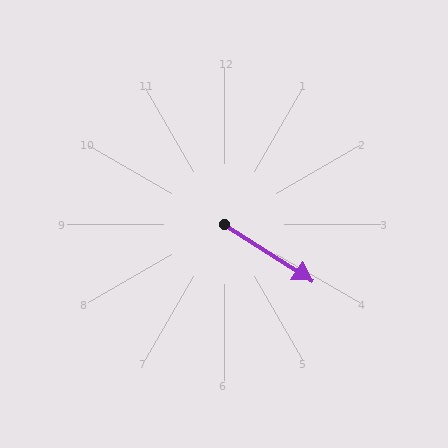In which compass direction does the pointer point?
Southeast.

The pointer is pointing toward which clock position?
Roughly 4 o'clock.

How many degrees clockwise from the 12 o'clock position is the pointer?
Approximately 123 degrees.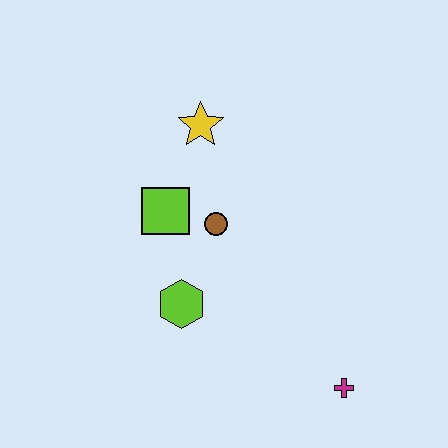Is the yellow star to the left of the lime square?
No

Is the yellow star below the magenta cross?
No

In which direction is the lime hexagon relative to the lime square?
The lime hexagon is below the lime square.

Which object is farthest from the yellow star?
The magenta cross is farthest from the yellow star.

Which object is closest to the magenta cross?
The lime hexagon is closest to the magenta cross.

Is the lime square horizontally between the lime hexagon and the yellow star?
No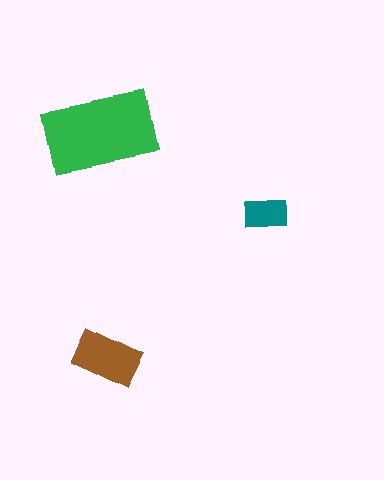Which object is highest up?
The green rectangle is topmost.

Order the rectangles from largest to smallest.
the green one, the brown one, the teal one.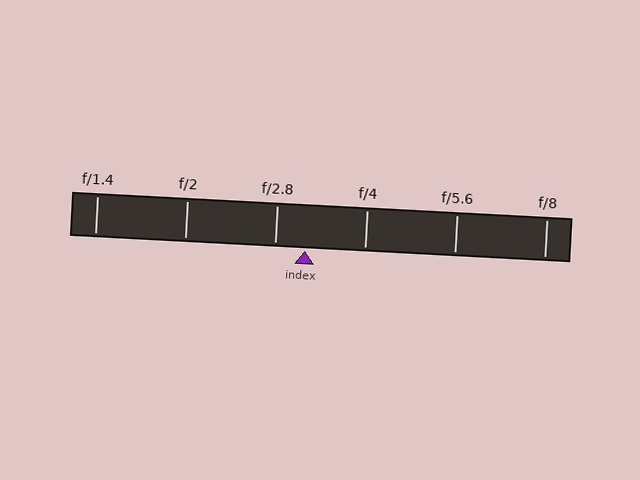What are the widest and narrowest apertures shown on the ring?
The widest aperture shown is f/1.4 and the narrowest is f/8.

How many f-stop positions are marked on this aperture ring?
There are 6 f-stop positions marked.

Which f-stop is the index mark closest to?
The index mark is closest to f/2.8.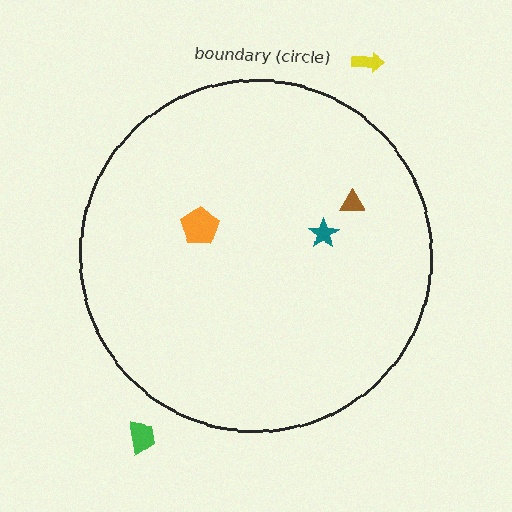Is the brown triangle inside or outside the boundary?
Inside.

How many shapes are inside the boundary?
3 inside, 2 outside.